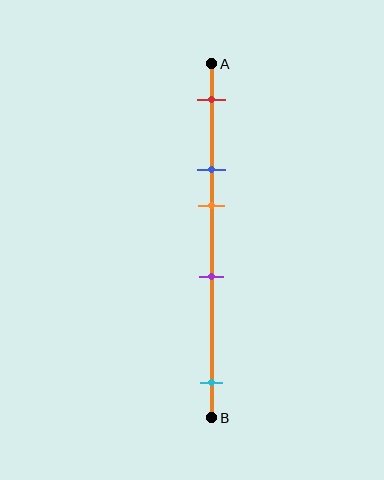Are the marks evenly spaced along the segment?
No, the marks are not evenly spaced.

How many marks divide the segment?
There are 5 marks dividing the segment.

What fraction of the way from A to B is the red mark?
The red mark is approximately 10% (0.1) of the way from A to B.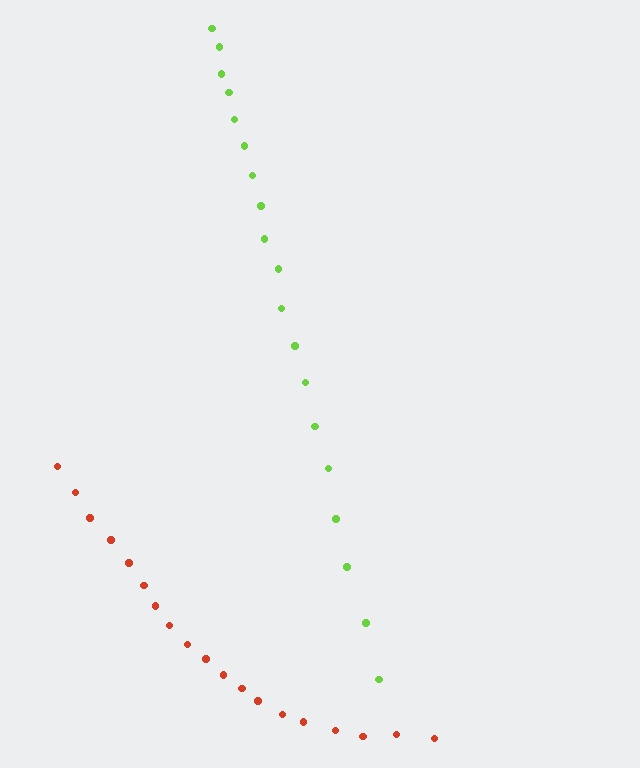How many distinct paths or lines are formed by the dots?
There are 2 distinct paths.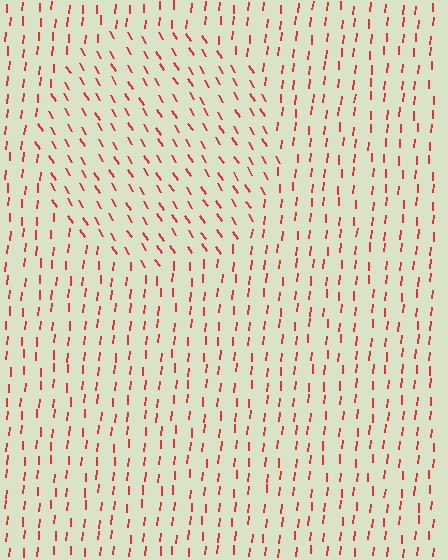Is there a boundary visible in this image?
Yes, there is a texture boundary formed by a change in line orientation.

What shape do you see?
I see a circle.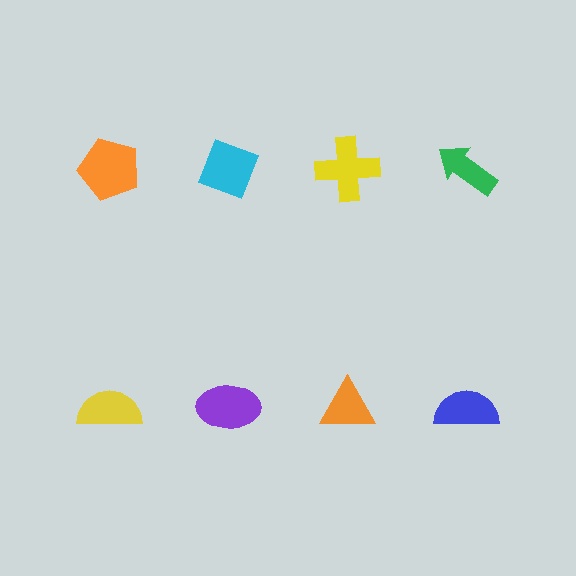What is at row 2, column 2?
A purple ellipse.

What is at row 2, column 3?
An orange triangle.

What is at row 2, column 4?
A blue semicircle.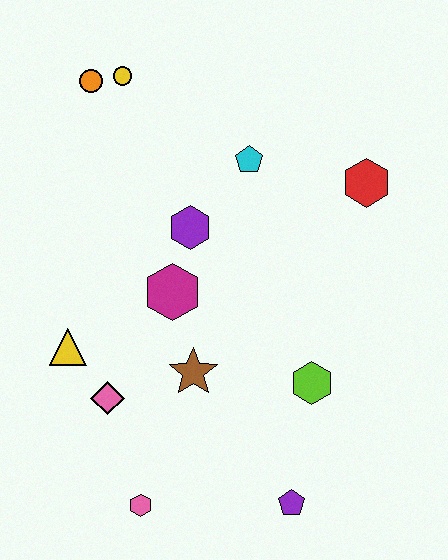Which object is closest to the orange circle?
The yellow circle is closest to the orange circle.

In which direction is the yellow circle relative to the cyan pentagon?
The yellow circle is to the left of the cyan pentagon.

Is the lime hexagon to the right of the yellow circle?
Yes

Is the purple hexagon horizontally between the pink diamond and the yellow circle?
No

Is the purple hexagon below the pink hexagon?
No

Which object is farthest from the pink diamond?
The red hexagon is farthest from the pink diamond.